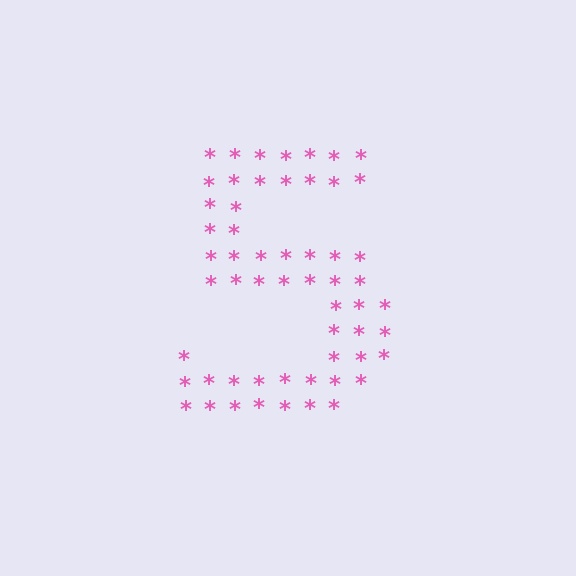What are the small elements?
The small elements are asterisks.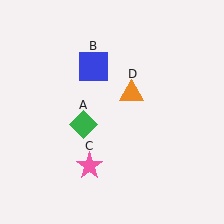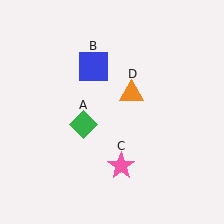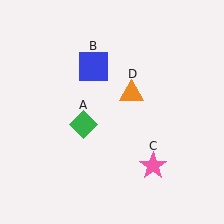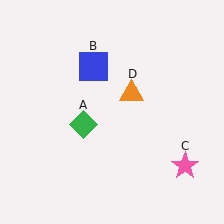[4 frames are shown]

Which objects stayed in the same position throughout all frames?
Green diamond (object A) and blue square (object B) and orange triangle (object D) remained stationary.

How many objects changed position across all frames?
1 object changed position: pink star (object C).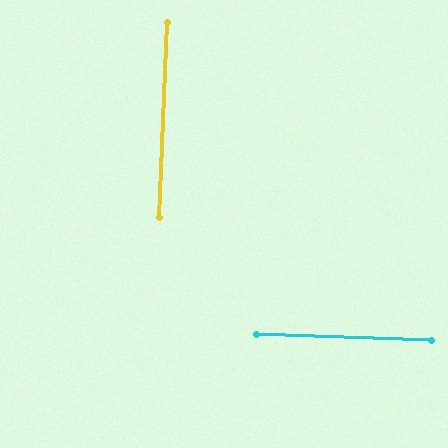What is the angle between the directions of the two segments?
Approximately 90 degrees.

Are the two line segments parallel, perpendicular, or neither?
Perpendicular — they meet at approximately 90°.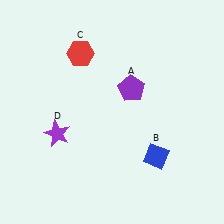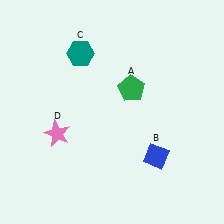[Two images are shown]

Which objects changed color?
A changed from purple to green. C changed from red to teal. D changed from purple to pink.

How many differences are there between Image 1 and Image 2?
There are 3 differences between the two images.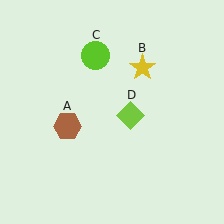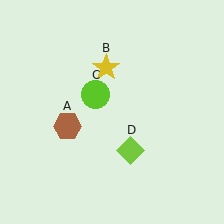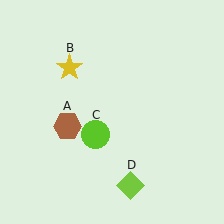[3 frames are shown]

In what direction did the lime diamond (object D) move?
The lime diamond (object D) moved down.